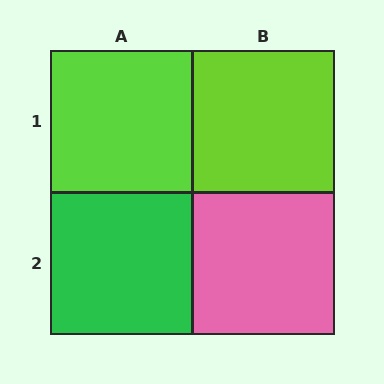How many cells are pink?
1 cell is pink.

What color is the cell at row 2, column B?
Pink.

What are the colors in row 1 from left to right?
Lime, lime.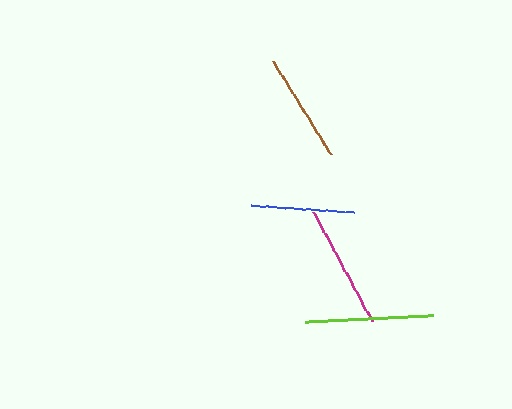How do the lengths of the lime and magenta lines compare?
The lime and magenta lines are approximately the same length.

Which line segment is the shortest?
The blue line is the shortest at approximately 102 pixels.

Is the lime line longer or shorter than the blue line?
The lime line is longer than the blue line.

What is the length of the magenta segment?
The magenta segment is approximately 125 pixels long.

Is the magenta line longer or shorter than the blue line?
The magenta line is longer than the blue line.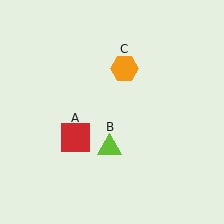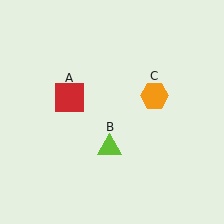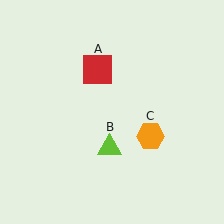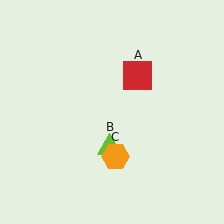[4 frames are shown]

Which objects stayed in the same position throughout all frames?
Lime triangle (object B) remained stationary.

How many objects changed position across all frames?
2 objects changed position: red square (object A), orange hexagon (object C).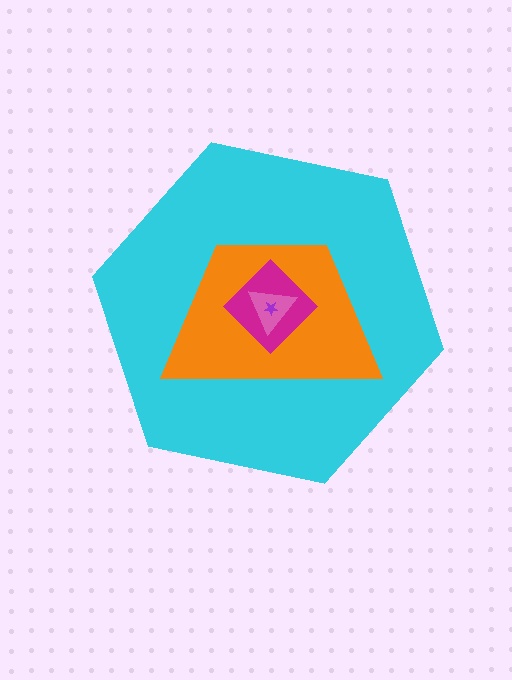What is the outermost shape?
The cyan hexagon.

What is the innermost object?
The purple star.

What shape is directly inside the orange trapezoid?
The magenta diamond.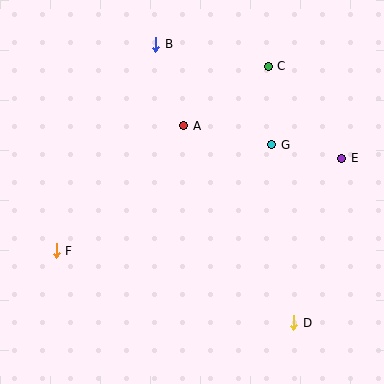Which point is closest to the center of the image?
Point A at (184, 126) is closest to the center.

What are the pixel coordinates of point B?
Point B is at (156, 44).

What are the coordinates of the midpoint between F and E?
The midpoint between F and E is at (199, 204).